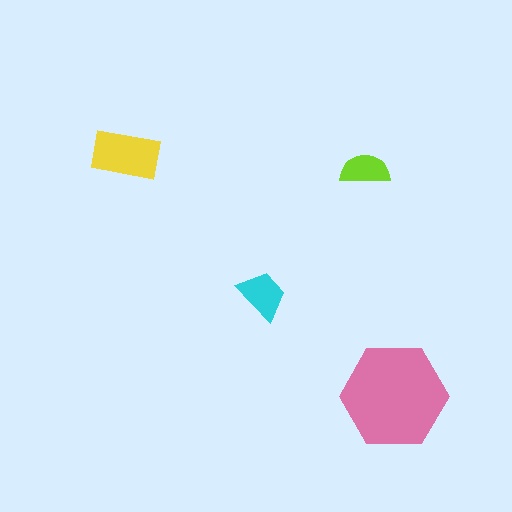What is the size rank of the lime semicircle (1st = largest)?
4th.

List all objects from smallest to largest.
The lime semicircle, the cyan trapezoid, the yellow rectangle, the pink hexagon.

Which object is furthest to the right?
The pink hexagon is rightmost.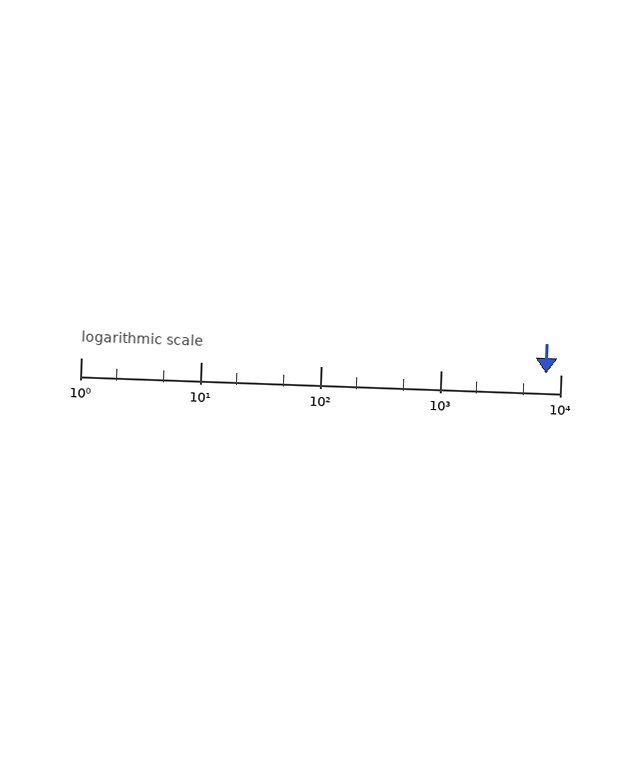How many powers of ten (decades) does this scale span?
The scale spans 4 decades, from 1 to 10000.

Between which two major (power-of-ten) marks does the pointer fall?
The pointer is between 1000 and 10000.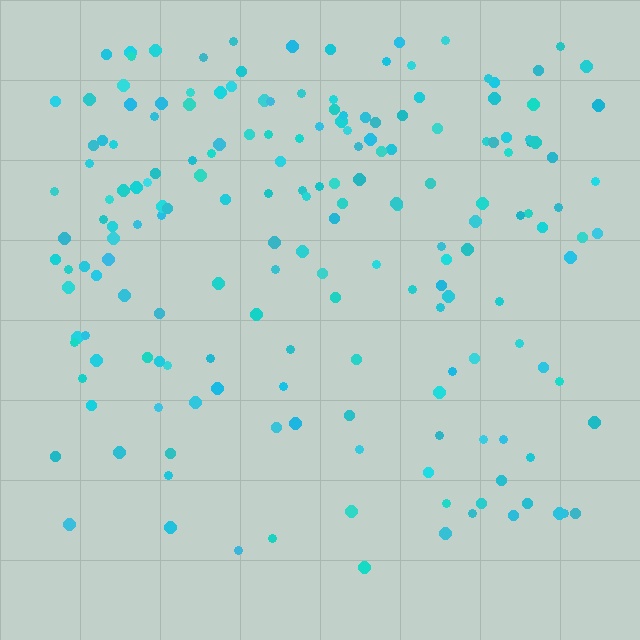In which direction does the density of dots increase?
From bottom to top, with the top side densest.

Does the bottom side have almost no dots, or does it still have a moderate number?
Still a moderate number, just noticeably fewer than the top.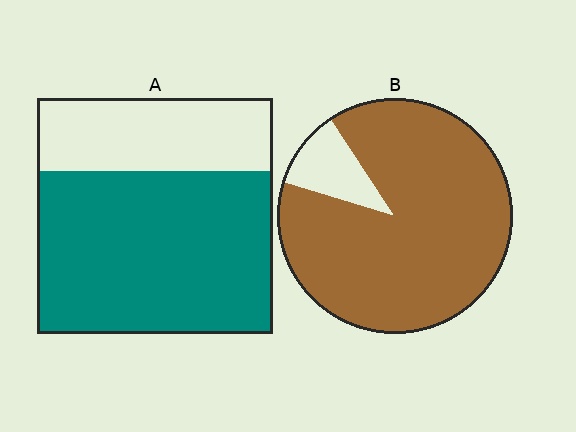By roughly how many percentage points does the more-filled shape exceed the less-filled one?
By roughly 20 percentage points (B over A).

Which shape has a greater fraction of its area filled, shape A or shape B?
Shape B.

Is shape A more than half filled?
Yes.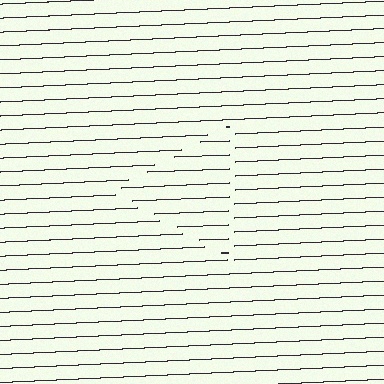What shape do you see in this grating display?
An illusory triangle. The interior of the shape contains the same grating, shifted by half a period — the contour is defined by the phase discontinuity where line-ends from the inner and outer gratings abut.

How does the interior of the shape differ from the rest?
The interior of the shape contains the same grating, shifted by half a period — the contour is defined by the phase discontinuity where line-ends from the inner and outer gratings abut.